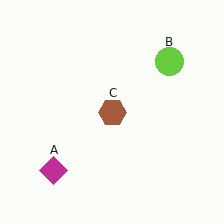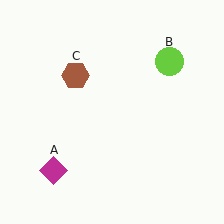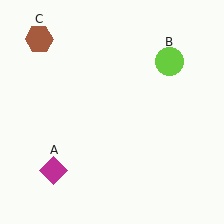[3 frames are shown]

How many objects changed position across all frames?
1 object changed position: brown hexagon (object C).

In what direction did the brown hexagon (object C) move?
The brown hexagon (object C) moved up and to the left.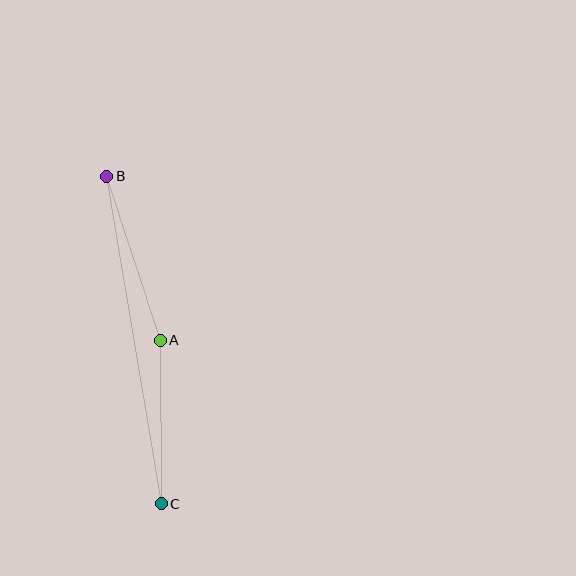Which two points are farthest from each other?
Points B and C are farthest from each other.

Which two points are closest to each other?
Points A and C are closest to each other.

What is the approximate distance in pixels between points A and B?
The distance between A and B is approximately 173 pixels.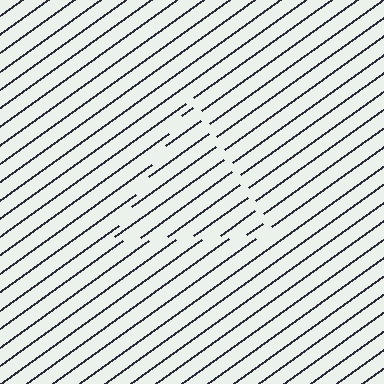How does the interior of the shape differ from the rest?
The interior of the shape contains the same grating, shifted by half a period — the contour is defined by the phase discontinuity where line-ends from the inner and outer gratings abut.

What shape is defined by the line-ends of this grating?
An illusory triangle. The interior of the shape contains the same grating, shifted by half a period — the contour is defined by the phase discontinuity where line-ends from the inner and outer gratings abut.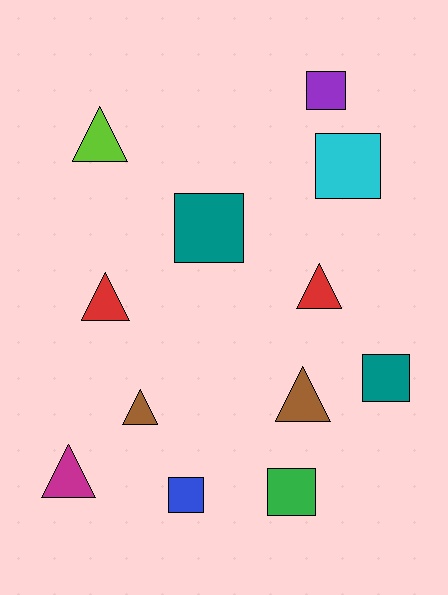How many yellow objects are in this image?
There are no yellow objects.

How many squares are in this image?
There are 6 squares.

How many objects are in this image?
There are 12 objects.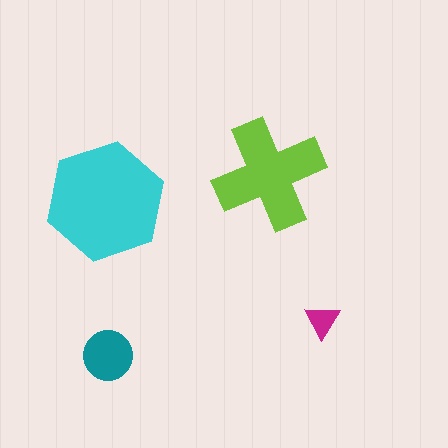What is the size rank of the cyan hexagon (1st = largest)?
1st.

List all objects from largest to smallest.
The cyan hexagon, the lime cross, the teal circle, the magenta triangle.